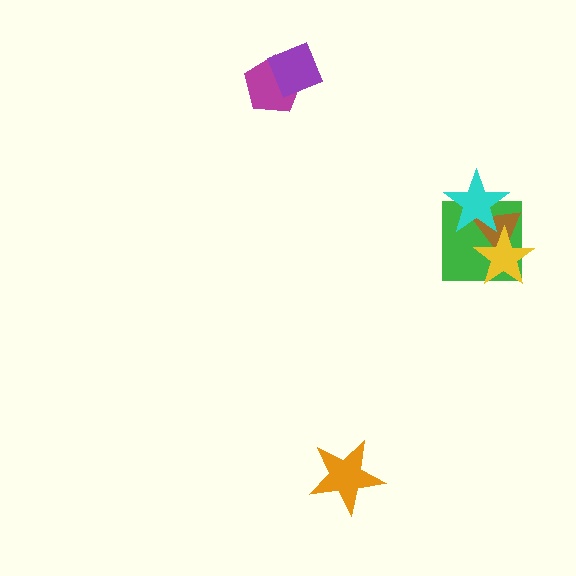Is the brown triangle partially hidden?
Yes, it is partially covered by another shape.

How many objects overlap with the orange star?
0 objects overlap with the orange star.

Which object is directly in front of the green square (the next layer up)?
The brown triangle is directly in front of the green square.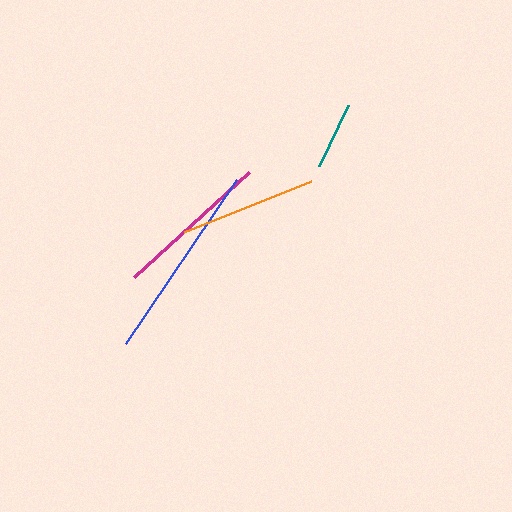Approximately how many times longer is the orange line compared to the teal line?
The orange line is approximately 2.0 times the length of the teal line.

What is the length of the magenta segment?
The magenta segment is approximately 156 pixels long.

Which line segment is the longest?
The blue line is the longest at approximately 198 pixels.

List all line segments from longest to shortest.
From longest to shortest: blue, magenta, orange, teal.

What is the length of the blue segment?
The blue segment is approximately 198 pixels long.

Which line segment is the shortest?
The teal line is the shortest at approximately 68 pixels.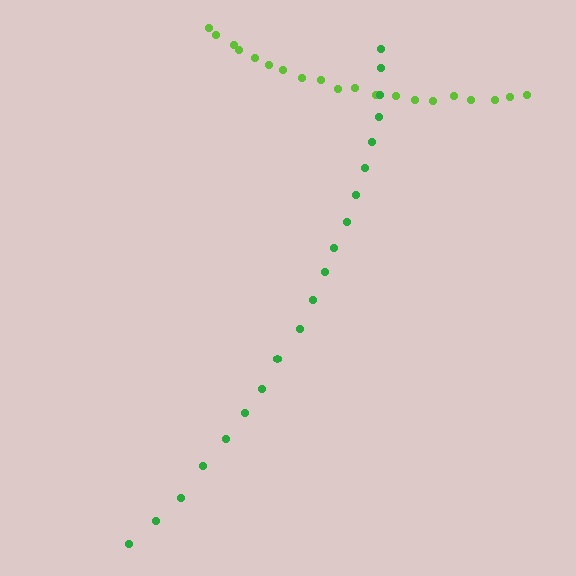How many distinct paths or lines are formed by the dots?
There are 2 distinct paths.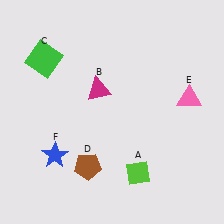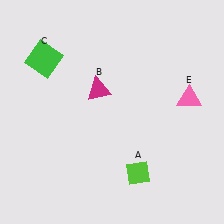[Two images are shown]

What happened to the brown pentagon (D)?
The brown pentagon (D) was removed in Image 2. It was in the bottom-left area of Image 1.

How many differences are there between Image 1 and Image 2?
There are 2 differences between the two images.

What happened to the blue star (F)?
The blue star (F) was removed in Image 2. It was in the bottom-left area of Image 1.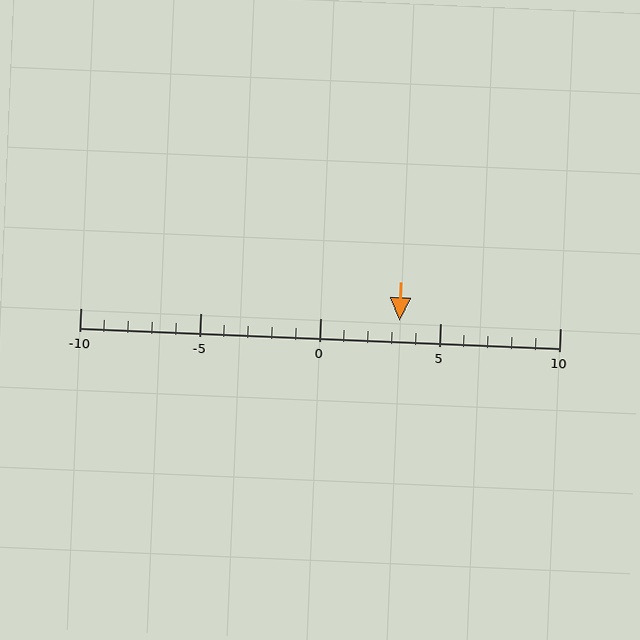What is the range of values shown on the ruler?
The ruler shows values from -10 to 10.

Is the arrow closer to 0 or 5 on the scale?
The arrow is closer to 5.